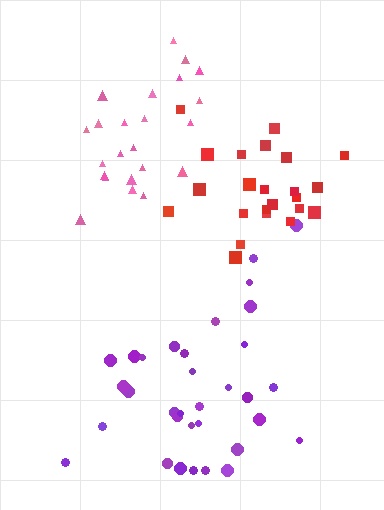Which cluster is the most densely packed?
Pink.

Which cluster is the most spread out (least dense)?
Purple.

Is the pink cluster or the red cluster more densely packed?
Pink.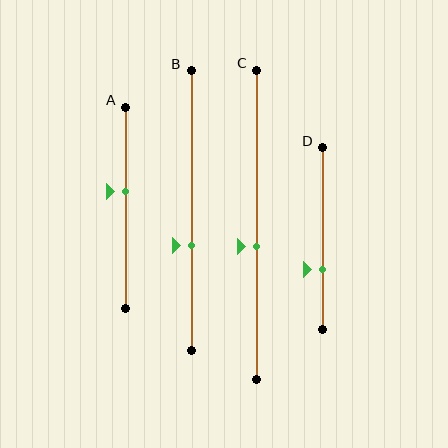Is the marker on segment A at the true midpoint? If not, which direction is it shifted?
No, the marker on segment A is shifted upward by about 8% of the segment length.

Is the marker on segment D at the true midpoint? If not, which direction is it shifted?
No, the marker on segment D is shifted downward by about 17% of the segment length.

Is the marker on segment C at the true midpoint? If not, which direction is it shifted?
No, the marker on segment C is shifted downward by about 7% of the segment length.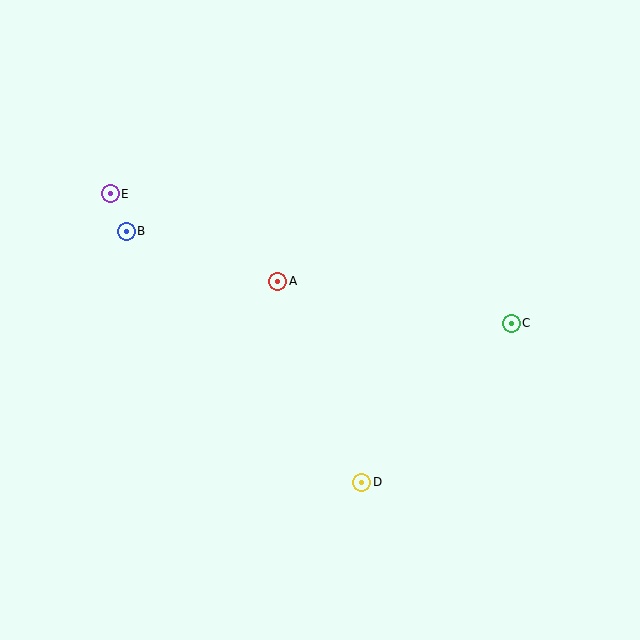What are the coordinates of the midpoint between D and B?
The midpoint between D and B is at (244, 357).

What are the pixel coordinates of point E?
Point E is at (110, 194).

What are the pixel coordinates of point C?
Point C is at (511, 323).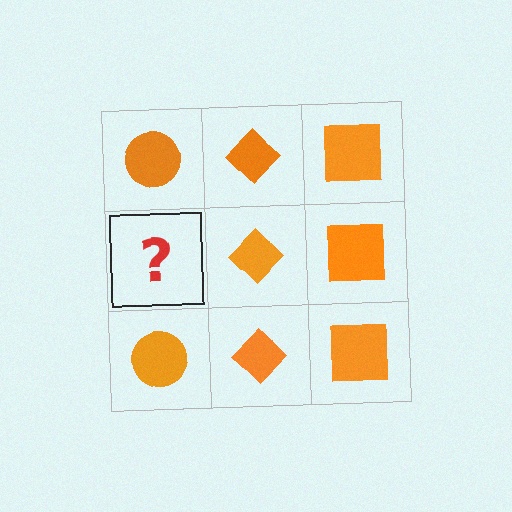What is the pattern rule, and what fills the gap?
The rule is that each column has a consistent shape. The gap should be filled with an orange circle.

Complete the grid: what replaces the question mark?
The question mark should be replaced with an orange circle.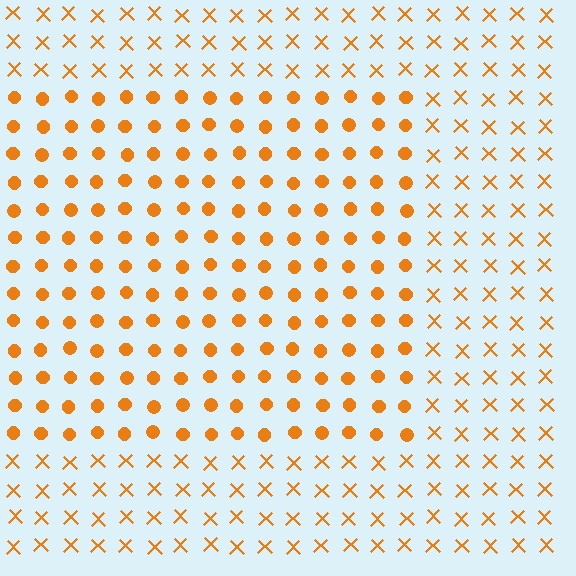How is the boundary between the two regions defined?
The boundary is defined by a change in element shape: circles inside vs. X marks outside. All elements share the same color and spacing.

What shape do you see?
I see a rectangle.